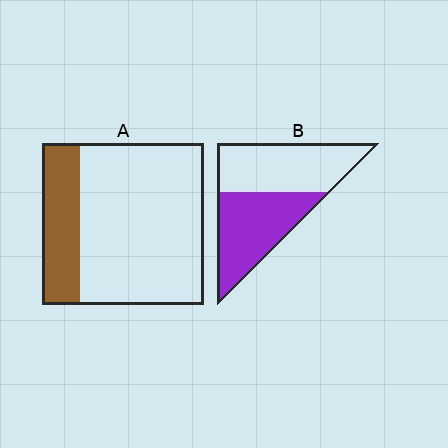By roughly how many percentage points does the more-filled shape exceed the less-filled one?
By roughly 25 percentage points (B over A).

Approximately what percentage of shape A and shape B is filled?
A is approximately 25% and B is approximately 50%.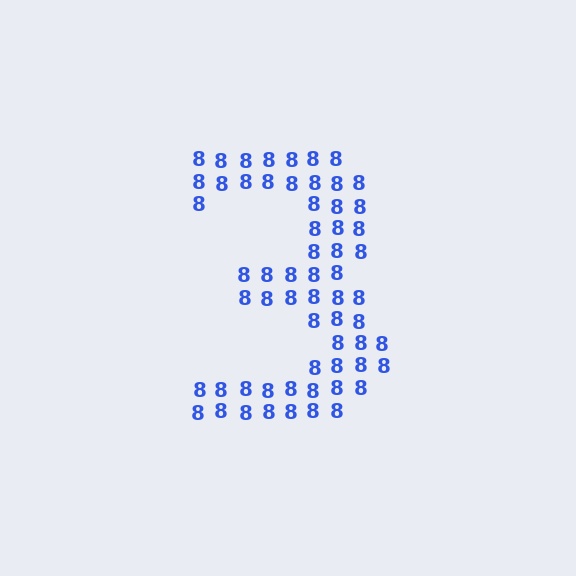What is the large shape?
The large shape is the digit 3.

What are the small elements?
The small elements are digit 8's.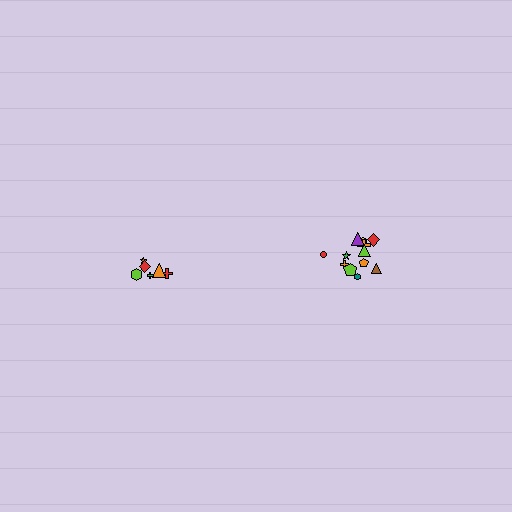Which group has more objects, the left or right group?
The right group.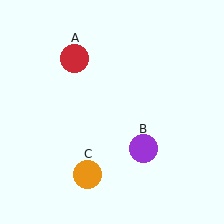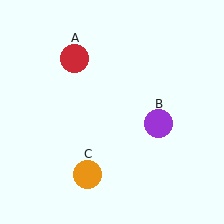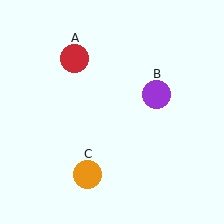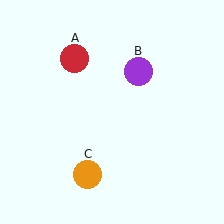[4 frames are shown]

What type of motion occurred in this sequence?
The purple circle (object B) rotated counterclockwise around the center of the scene.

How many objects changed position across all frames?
1 object changed position: purple circle (object B).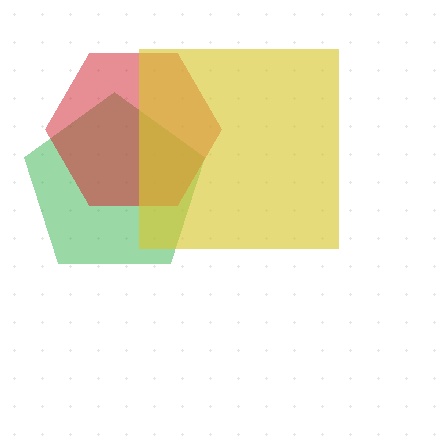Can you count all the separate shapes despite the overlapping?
Yes, there are 3 separate shapes.